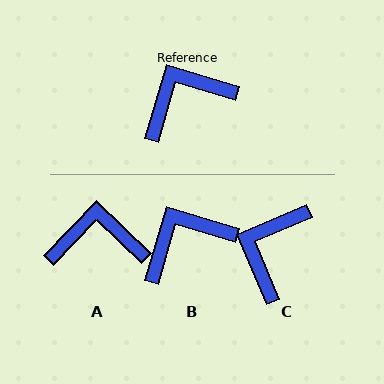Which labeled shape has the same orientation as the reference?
B.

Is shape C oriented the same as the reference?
No, it is off by about 40 degrees.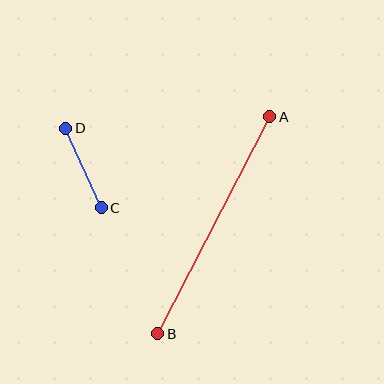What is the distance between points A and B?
The distance is approximately 245 pixels.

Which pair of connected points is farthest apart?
Points A and B are farthest apart.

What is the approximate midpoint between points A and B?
The midpoint is at approximately (214, 225) pixels.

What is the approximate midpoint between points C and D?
The midpoint is at approximately (84, 168) pixels.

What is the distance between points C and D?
The distance is approximately 87 pixels.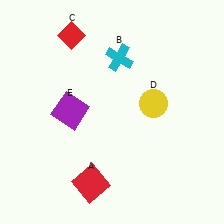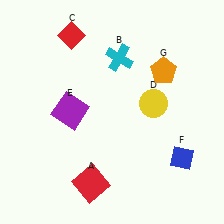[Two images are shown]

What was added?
A blue diamond (F), an orange pentagon (G) were added in Image 2.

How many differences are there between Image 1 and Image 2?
There are 2 differences between the two images.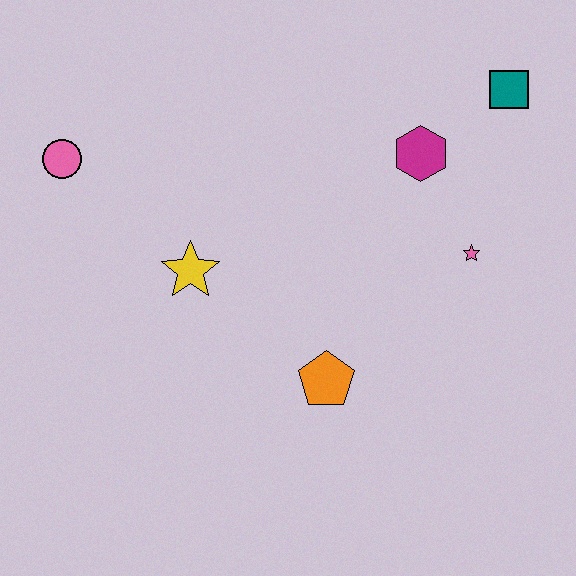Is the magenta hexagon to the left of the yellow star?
No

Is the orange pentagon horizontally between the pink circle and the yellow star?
No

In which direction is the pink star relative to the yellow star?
The pink star is to the right of the yellow star.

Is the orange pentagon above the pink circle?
No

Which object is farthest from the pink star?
The pink circle is farthest from the pink star.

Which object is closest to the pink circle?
The yellow star is closest to the pink circle.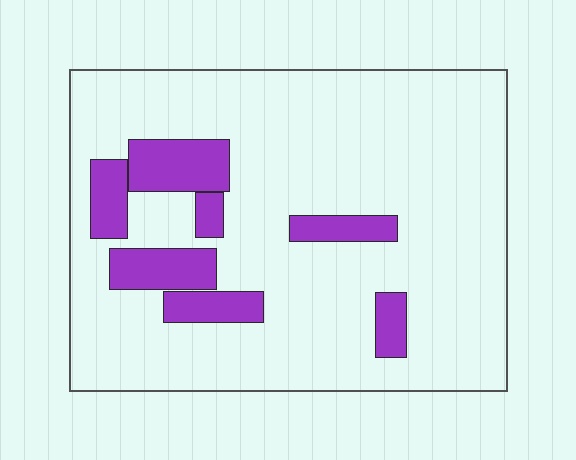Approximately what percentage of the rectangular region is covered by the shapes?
Approximately 15%.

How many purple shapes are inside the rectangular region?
7.